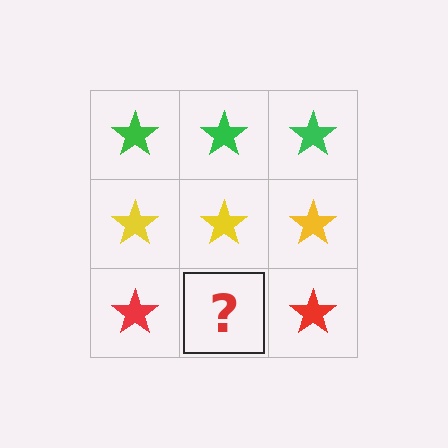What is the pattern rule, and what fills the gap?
The rule is that each row has a consistent color. The gap should be filled with a red star.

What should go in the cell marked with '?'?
The missing cell should contain a red star.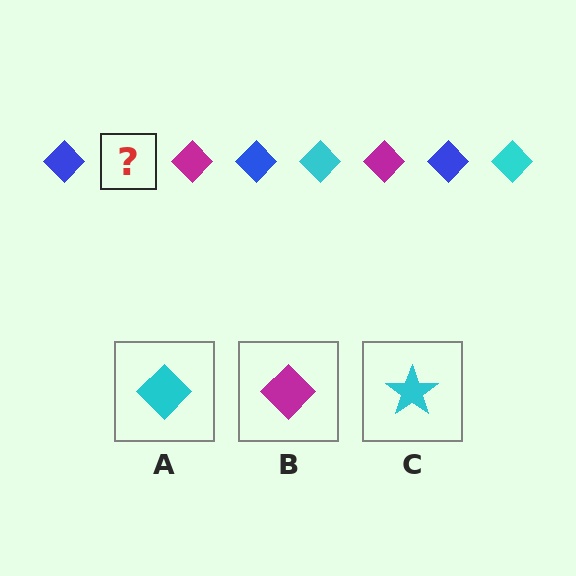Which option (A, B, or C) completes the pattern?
A.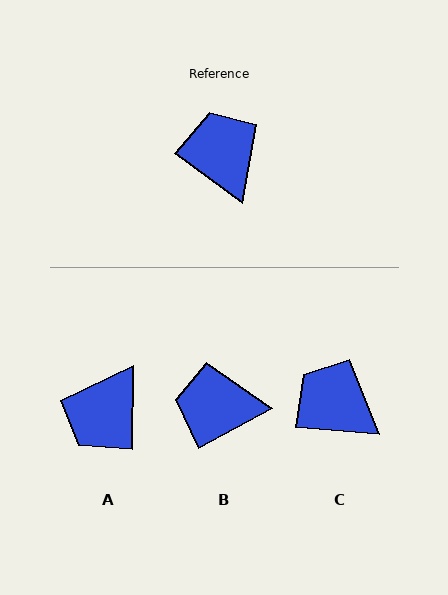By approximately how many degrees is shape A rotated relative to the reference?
Approximately 125 degrees counter-clockwise.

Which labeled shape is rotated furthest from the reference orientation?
A, about 125 degrees away.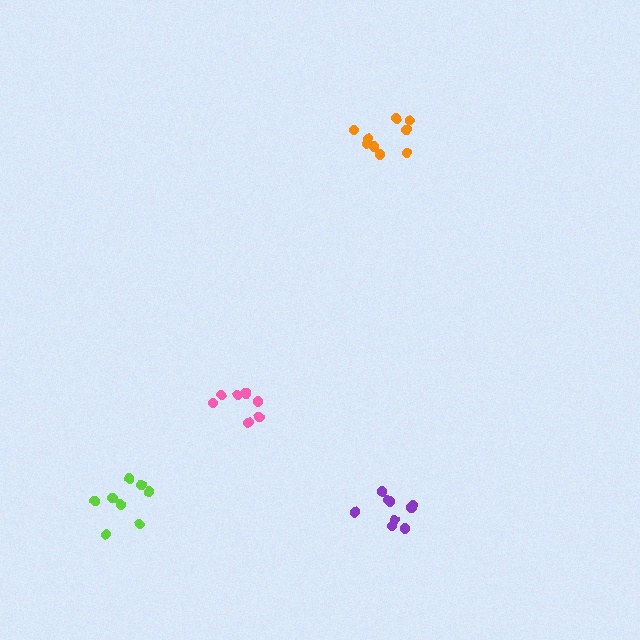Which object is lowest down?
The purple cluster is bottommost.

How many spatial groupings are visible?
There are 4 spatial groupings.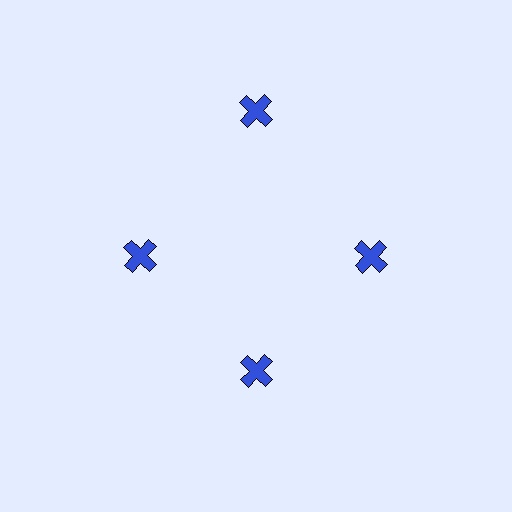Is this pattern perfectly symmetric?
No. The 4 blue crosses are arranged in a ring, but one element near the 12 o'clock position is pushed outward from the center, breaking the 4-fold rotational symmetry.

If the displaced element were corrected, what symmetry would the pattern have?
It would have 4-fold rotational symmetry — the pattern would map onto itself every 90 degrees.